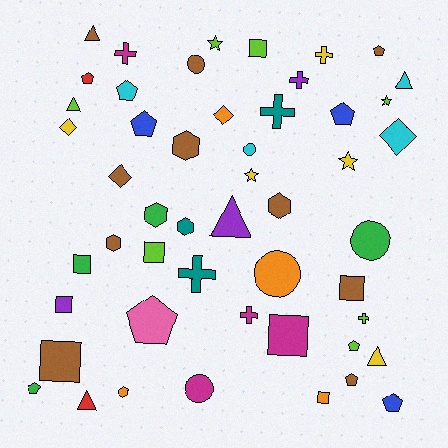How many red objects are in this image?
There are 2 red objects.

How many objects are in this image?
There are 50 objects.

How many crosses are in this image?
There are 7 crosses.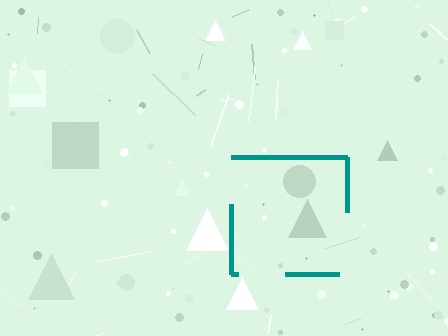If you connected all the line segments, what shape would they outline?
They would outline a square.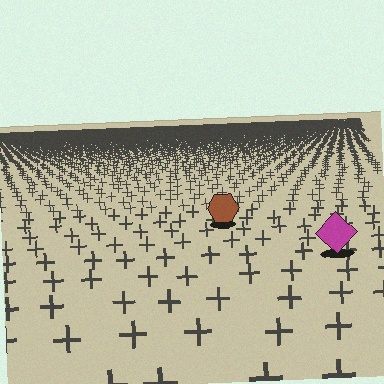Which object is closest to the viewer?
The magenta diamond is closest. The texture marks near it are larger and more spread out.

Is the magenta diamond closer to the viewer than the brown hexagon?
Yes. The magenta diamond is closer — you can tell from the texture gradient: the ground texture is coarser near it.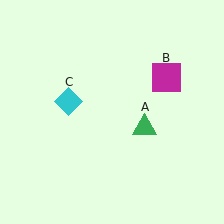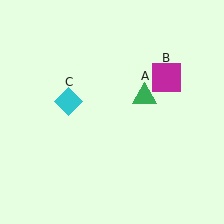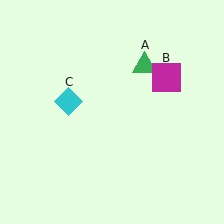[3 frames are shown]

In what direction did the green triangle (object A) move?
The green triangle (object A) moved up.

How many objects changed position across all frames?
1 object changed position: green triangle (object A).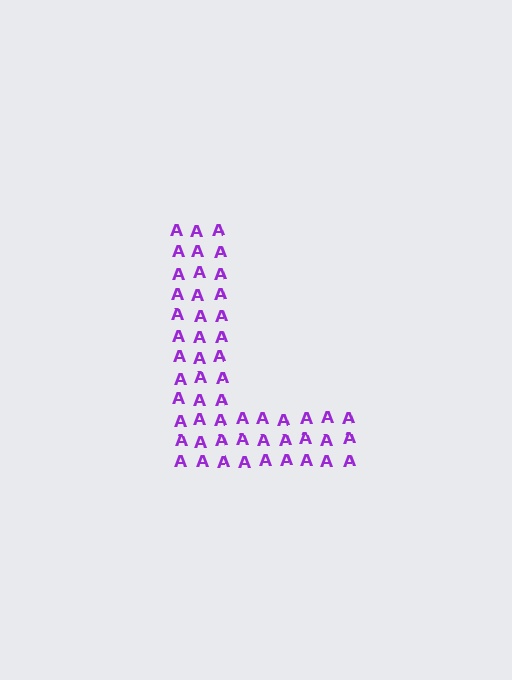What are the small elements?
The small elements are letter A's.